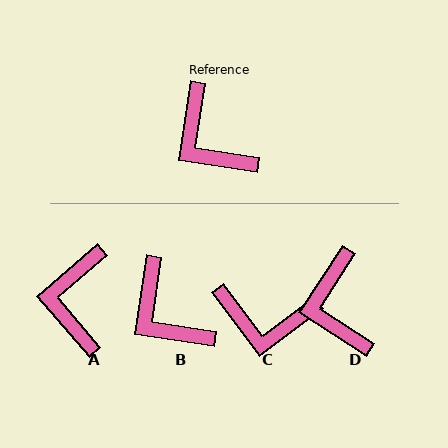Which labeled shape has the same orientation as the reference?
B.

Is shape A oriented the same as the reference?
No, it is off by about 40 degrees.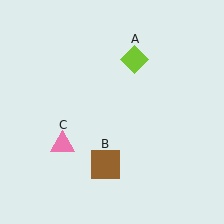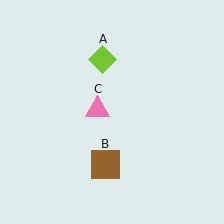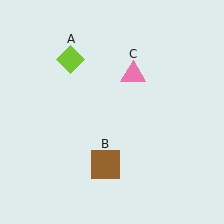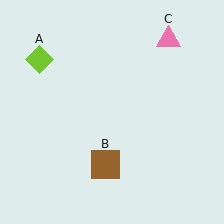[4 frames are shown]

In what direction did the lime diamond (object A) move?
The lime diamond (object A) moved left.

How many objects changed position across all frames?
2 objects changed position: lime diamond (object A), pink triangle (object C).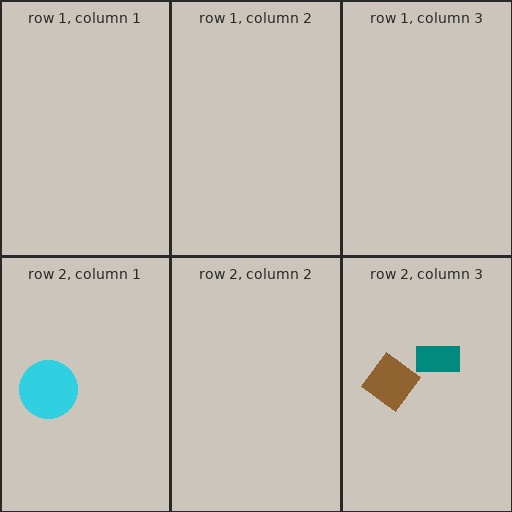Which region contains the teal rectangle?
The row 2, column 3 region.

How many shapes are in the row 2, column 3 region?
2.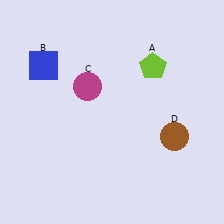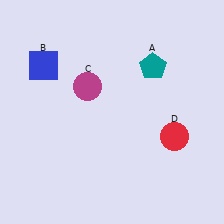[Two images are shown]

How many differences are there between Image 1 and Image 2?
There are 2 differences between the two images.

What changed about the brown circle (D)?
In Image 1, D is brown. In Image 2, it changed to red.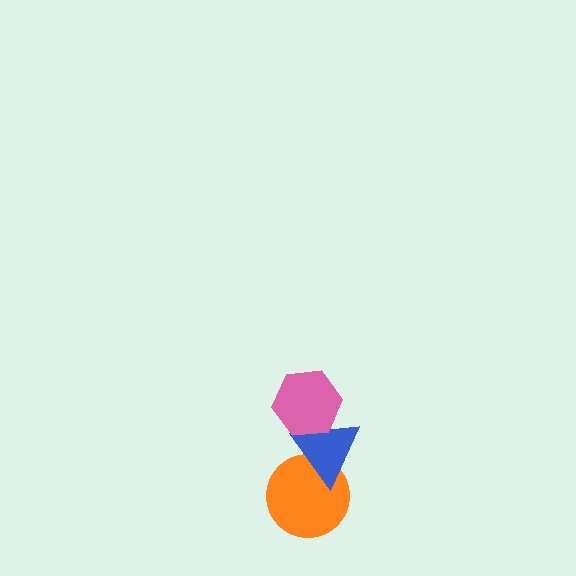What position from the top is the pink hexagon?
The pink hexagon is 1st from the top.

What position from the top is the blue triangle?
The blue triangle is 2nd from the top.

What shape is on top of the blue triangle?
The pink hexagon is on top of the blue triangle.